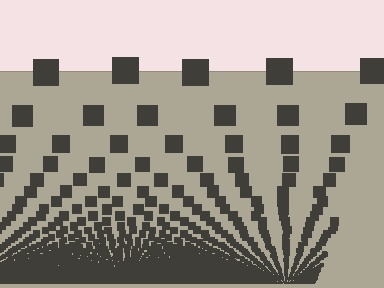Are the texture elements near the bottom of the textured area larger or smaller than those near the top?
Smaller. The gradient is inverted — elements near the bottom are smaller and denser.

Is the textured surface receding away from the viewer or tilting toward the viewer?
The surface appears to tilt toward the viewer. Texture elements get larger and sparser toward the top.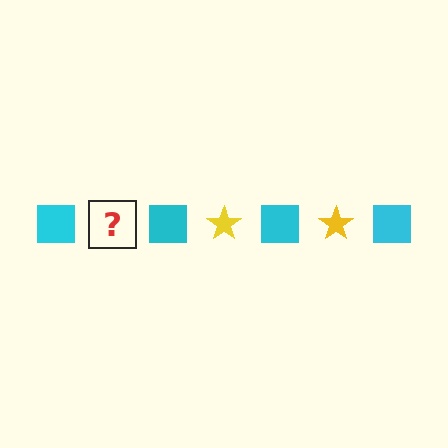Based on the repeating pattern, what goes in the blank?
The blank should be a yellow star.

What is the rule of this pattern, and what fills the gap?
The rule is that the pattern alternates between cyan square and yellow star. The gap should be filled with a yellow star.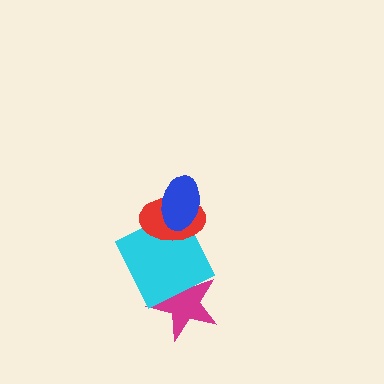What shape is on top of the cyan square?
The red ellipse is on top of the cyan square.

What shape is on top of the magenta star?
The cyan square is on top of the magenta star.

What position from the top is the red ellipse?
The red ellipse is 2nd from the top.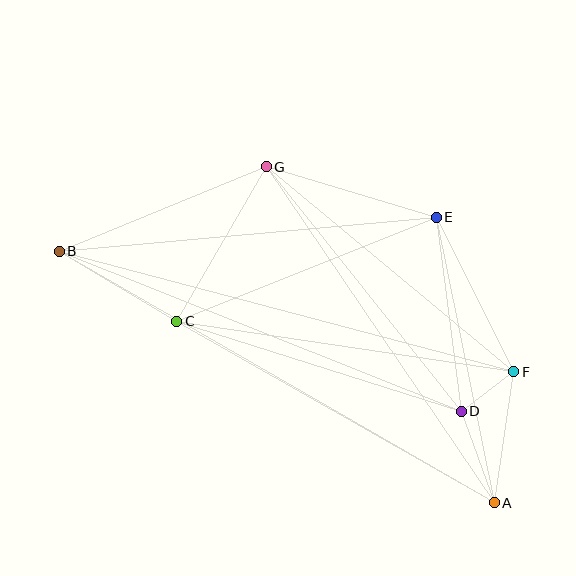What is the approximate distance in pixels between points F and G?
The distance between F and G is approximately 321 pixels.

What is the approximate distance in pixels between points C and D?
The distance between C and D is approximately 299 pixels.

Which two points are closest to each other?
Points D and F are closest to each other.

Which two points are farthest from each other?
Points A and B are farthest from each other.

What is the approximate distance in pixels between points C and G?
The distance between C and G is approximately 178 pixels.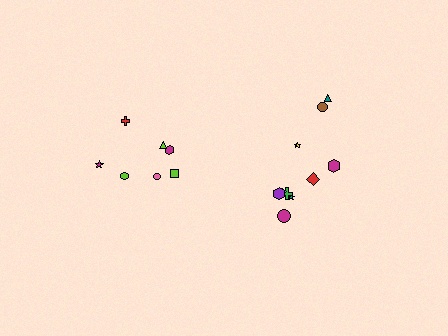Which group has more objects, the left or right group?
The right group.